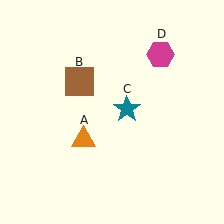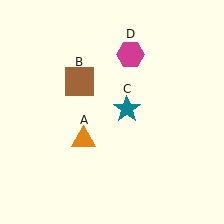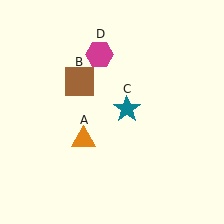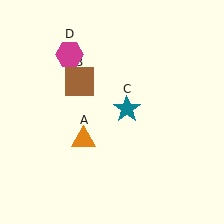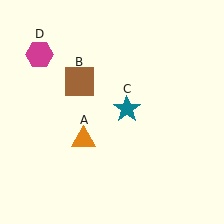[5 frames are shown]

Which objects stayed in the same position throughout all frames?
Orange triangle (object A) and brown square (object B) and teal star (object C) remained stationary.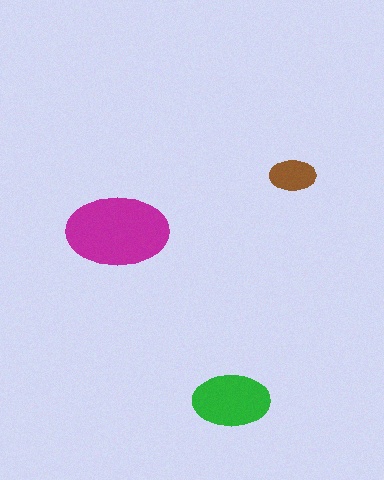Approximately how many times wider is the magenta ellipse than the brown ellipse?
About 2 times wider.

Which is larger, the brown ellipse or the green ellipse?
The green one.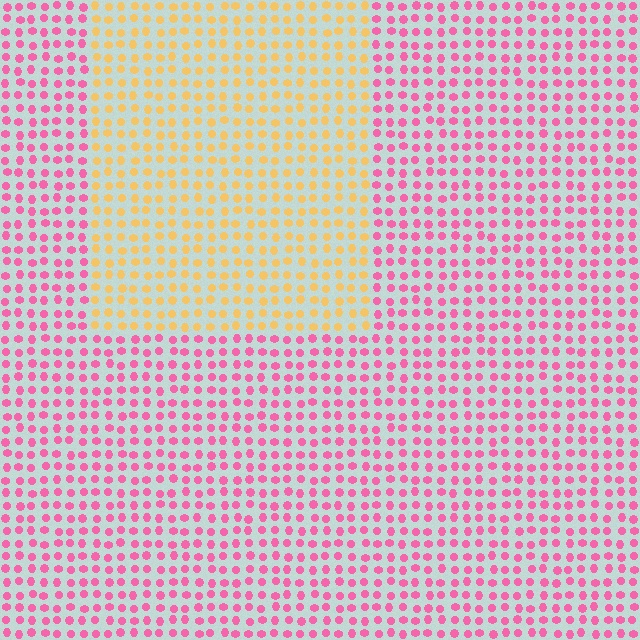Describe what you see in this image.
The image is filled with small pink elements in a uniform arrangement. A rectangle-shaped region is visible where the elements are tinted to a slightly different hue, forming a subtle color boundary.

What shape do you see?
I see a rectangle.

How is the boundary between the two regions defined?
The boundary is defined purely by a slight shift in hue (about 69 degrees). Spacing, size, and orientation are identical on both sides.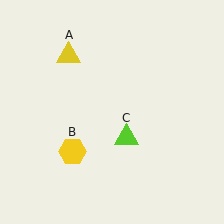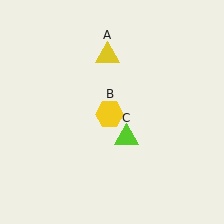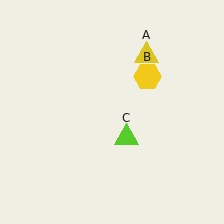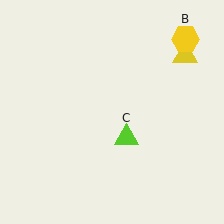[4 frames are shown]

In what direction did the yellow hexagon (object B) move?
The yellow hexagon (object B) moved up and to the right.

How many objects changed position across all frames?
2 objects changed position: yellow triangle (object A), yellow hexagon (object B).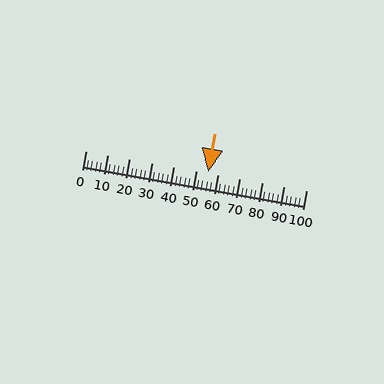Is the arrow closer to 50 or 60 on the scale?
The arrow is closer to 60.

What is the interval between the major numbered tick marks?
The major tick marks are spaced 10 units apart.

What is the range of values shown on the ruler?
The ruler shows values from 0 to 100.